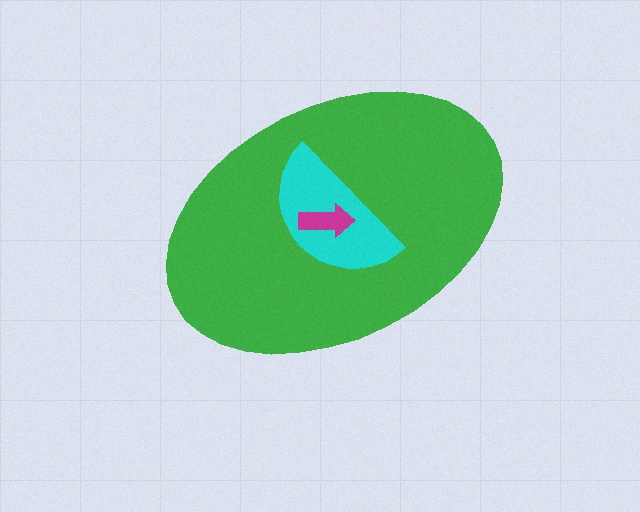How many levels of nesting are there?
3.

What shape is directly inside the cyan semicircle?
The magenta arrow.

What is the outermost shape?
The green ellipse.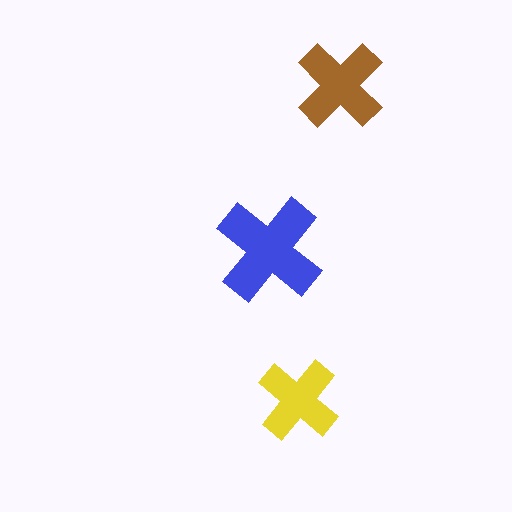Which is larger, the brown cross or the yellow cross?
The brown one.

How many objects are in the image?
There are 3 objects in the image.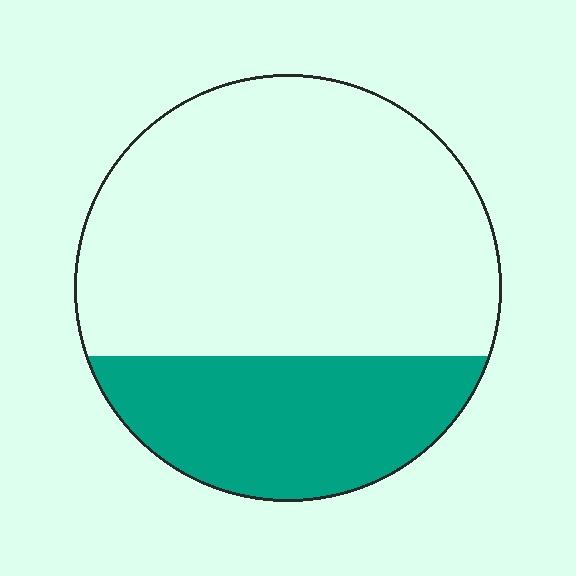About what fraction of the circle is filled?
About one third (1/3).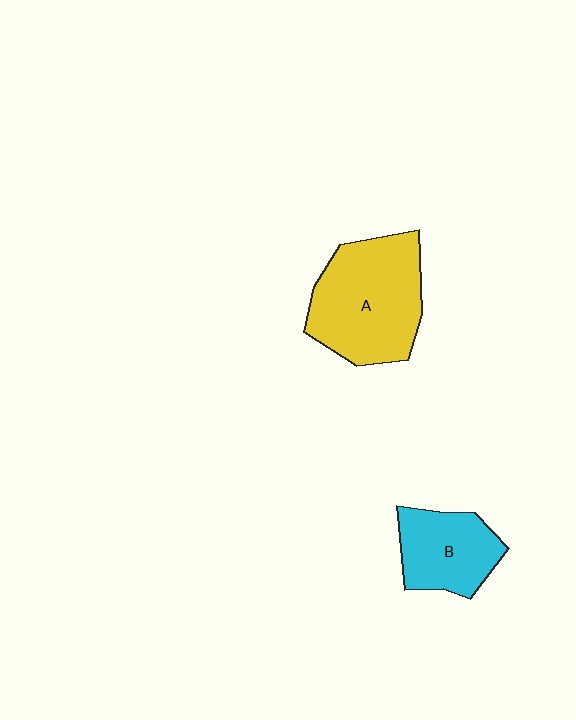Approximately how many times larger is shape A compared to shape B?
Approximately 1.6 times.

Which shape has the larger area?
Shape A (yellow).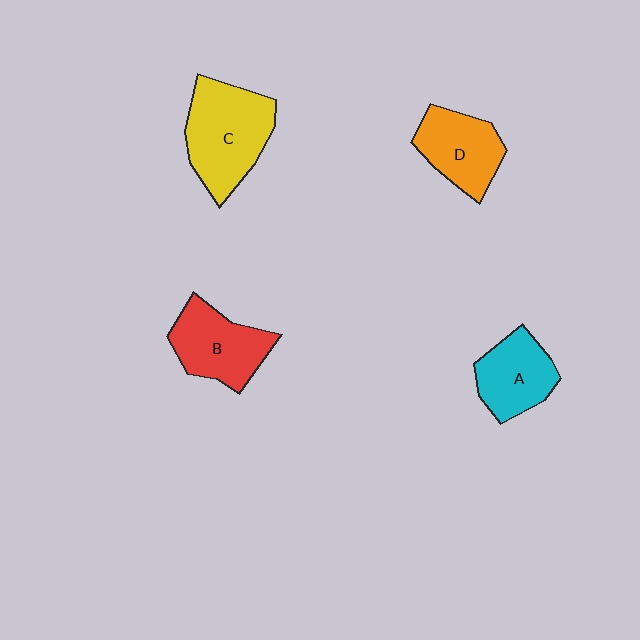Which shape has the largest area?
Shape C (yellow).